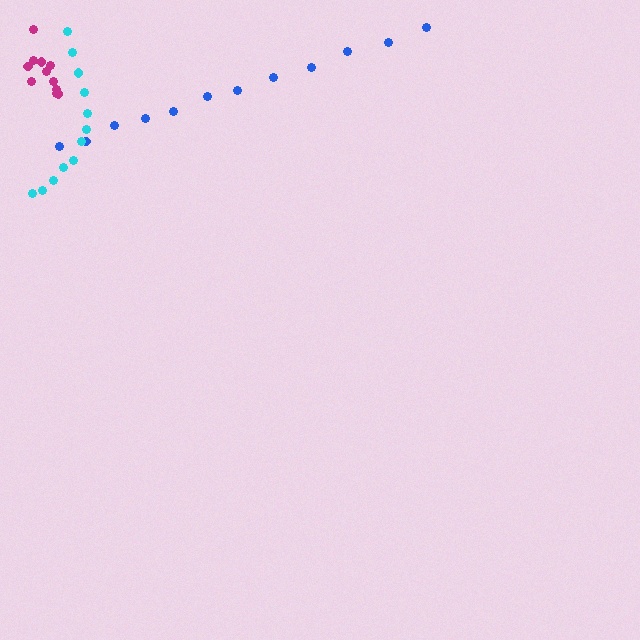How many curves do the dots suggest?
There are 3 distinct paths.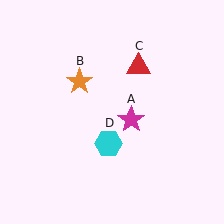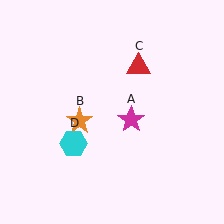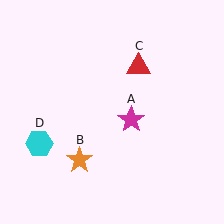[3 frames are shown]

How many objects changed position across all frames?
2 objects changed position: orange star (object B), cyan hexagon (object D).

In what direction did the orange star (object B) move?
The orange star (object B) moved down.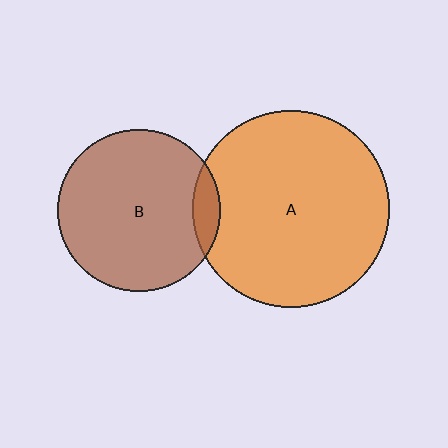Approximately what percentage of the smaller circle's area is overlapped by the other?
Approximately 10%.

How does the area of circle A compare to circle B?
Approximately 1.5 times.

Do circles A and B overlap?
Yes.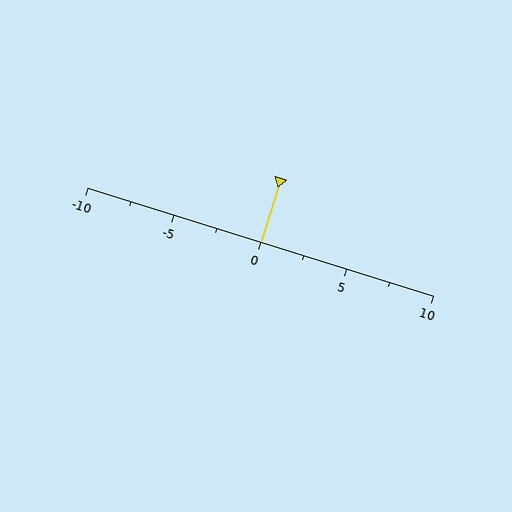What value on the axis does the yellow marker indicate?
The marker indicates approximately 0.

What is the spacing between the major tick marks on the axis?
The major ticks are spaced 5 apart.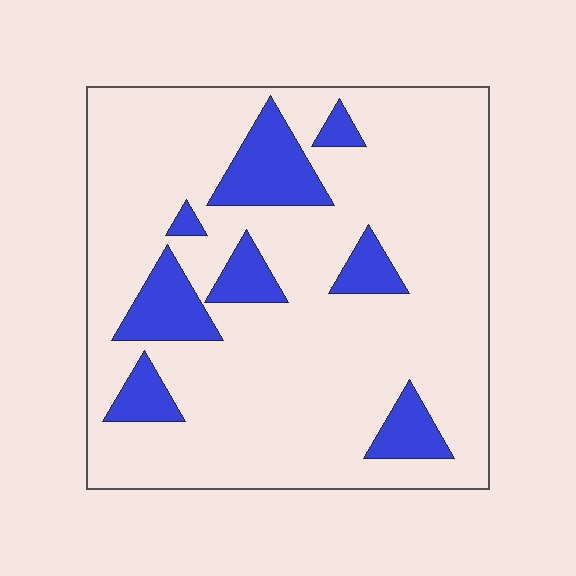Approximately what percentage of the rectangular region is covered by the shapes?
Approximately 15%.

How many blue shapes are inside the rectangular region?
8.